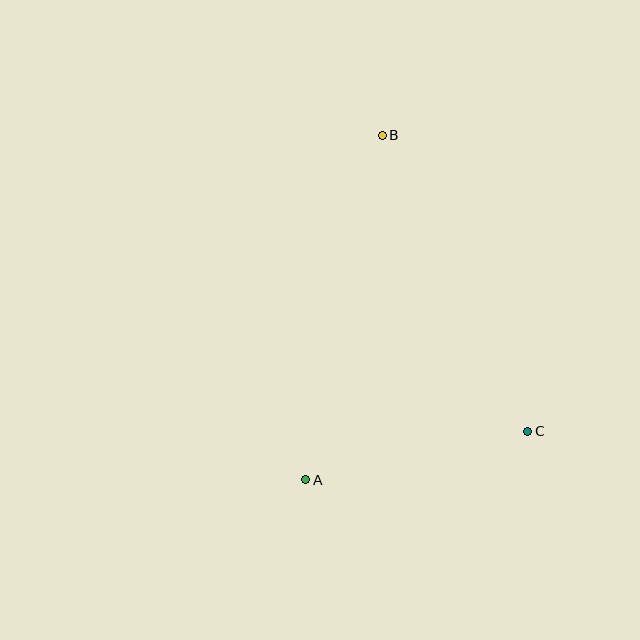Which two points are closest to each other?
Points A and C are closest to each other.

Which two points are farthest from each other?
Points A and B are farthest from each other.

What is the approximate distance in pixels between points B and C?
The distance between B and C is approximately 330 pixels.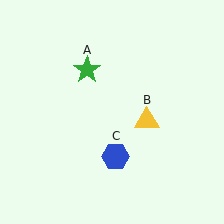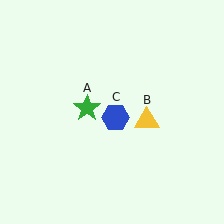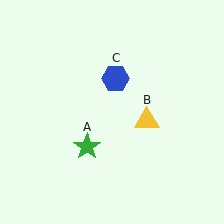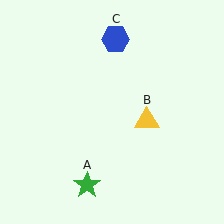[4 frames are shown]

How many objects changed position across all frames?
2 objects changed position: green star (object A), blue hexagon (object C).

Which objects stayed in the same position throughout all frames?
Yellow triangle (object B) remained stationary.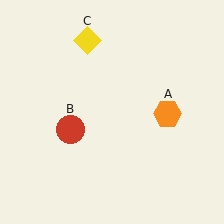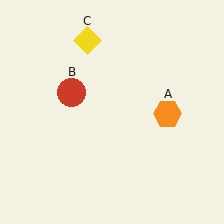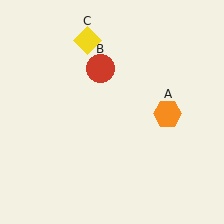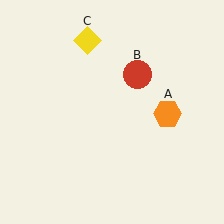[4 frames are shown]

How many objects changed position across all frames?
1 object changed position: red circle (object B).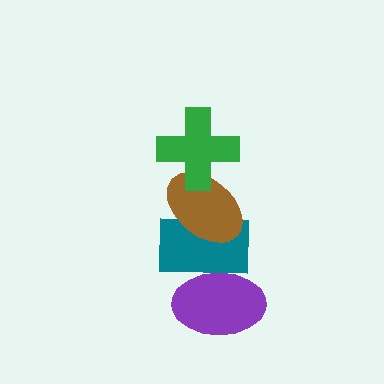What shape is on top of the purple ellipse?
The teal rectangle is on top of the purple ellipse.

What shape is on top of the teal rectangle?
The brown ellipse is on top of the teal rectangle.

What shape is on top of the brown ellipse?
The green cross is on top of the brown ellipse.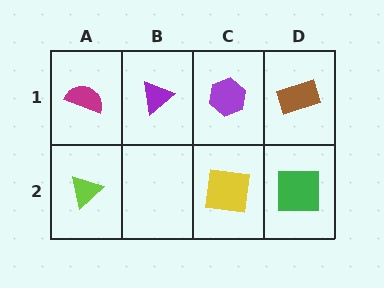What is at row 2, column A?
A lime triangle.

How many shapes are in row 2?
3 shapes.